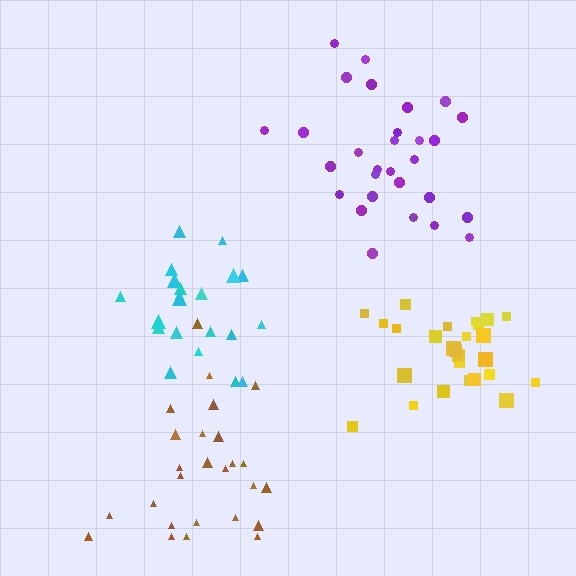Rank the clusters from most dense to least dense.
yellow, cyan, purple, brown.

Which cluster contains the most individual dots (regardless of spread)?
Purple (29).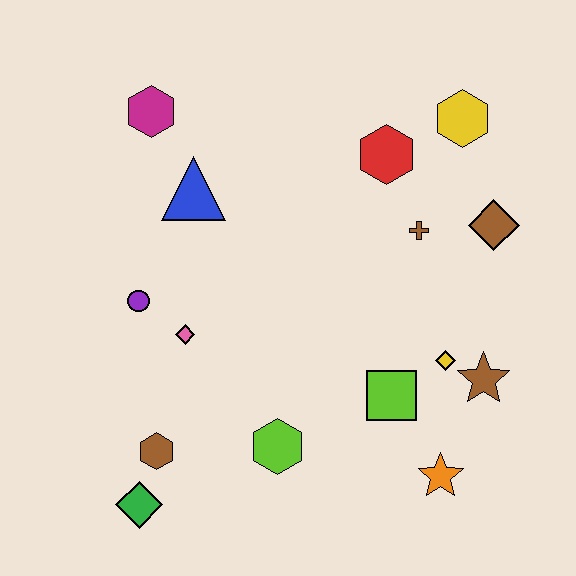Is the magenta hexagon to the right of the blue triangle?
No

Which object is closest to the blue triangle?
The magenta hexagon is closest to the blue triangle.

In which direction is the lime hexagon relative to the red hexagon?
The lime hexagon is below the red hexagon.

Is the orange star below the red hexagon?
Yes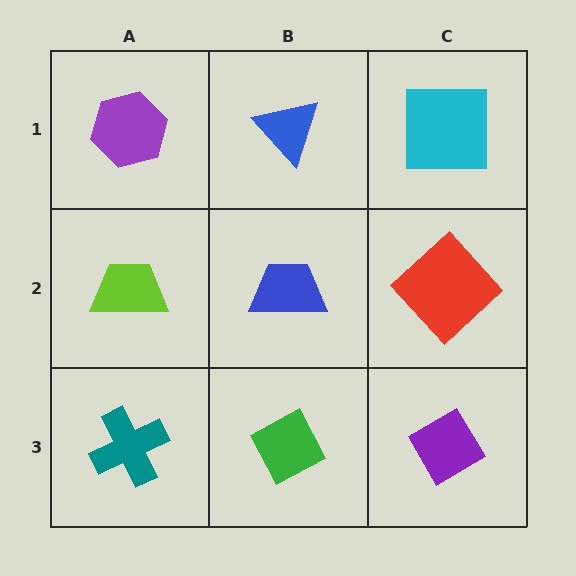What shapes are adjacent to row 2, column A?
A purple hexagon (row 1, column A), a teal cross (row 3, column A), a blue trapezoid (row 2, column B).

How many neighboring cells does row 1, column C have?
2.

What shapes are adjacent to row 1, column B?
A blue trapezoid (row 2, column B), a purple hexagon (row 1, column A), a cyan square (row 1, column C).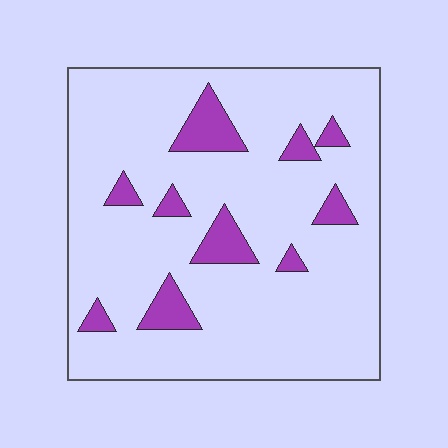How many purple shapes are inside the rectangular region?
10.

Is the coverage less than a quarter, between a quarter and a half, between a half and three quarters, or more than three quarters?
Less than a quarter.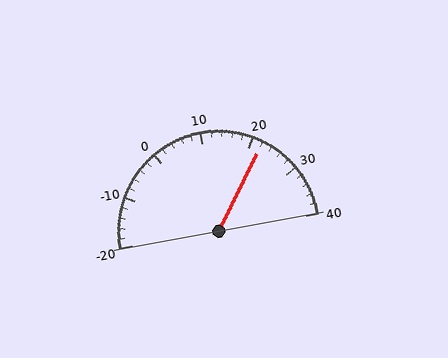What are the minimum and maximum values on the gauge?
The gauge ranges from -20 to 40.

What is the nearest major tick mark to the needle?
The nearest major tick mark is 20.